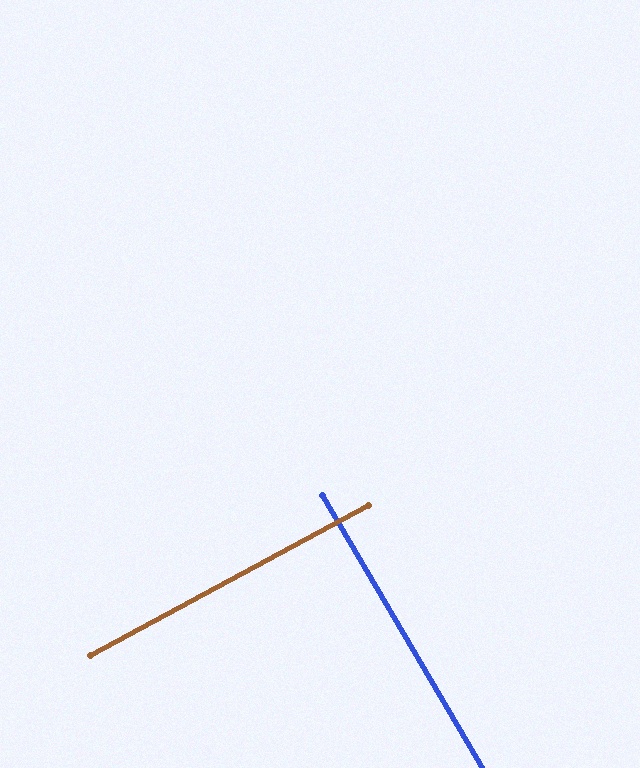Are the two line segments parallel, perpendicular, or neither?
Perpendicular — they meet at approximately 88°.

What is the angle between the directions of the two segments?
Approximately 88 degrees.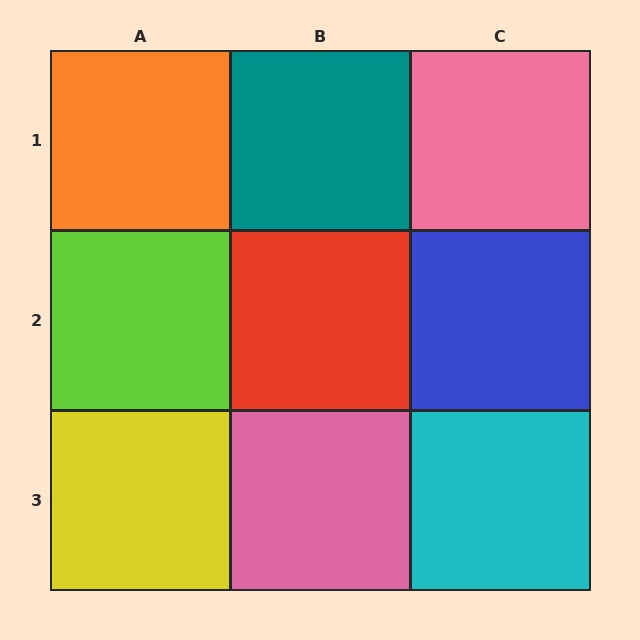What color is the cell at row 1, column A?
Orange.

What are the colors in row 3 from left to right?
Yellow, pink, cyan.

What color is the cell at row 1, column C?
Pink.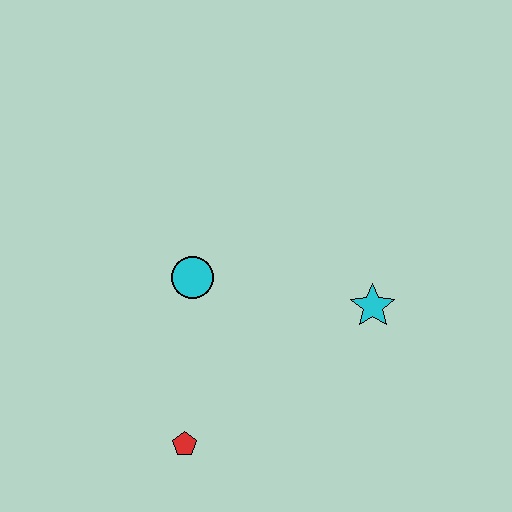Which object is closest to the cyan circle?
The red pentagon is closest to the cyan circle.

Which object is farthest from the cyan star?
The red pentagon is farthest from the cyan star.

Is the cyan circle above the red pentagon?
Yes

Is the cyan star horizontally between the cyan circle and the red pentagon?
No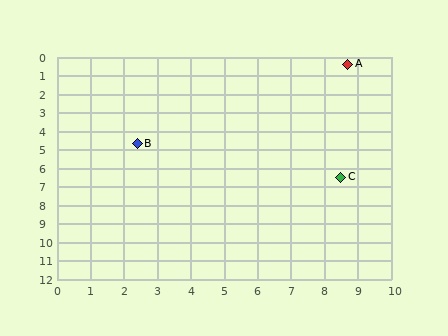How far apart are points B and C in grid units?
Points B and C are about 6.4 grid units apart.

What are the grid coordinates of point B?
Point B is at approximately (2.4, 4.7).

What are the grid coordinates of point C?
Point C is at approximately (8.5, 6.5).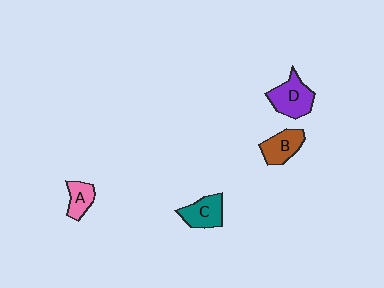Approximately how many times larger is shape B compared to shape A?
Approximately 1.4 times.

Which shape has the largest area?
Shape D (purple).